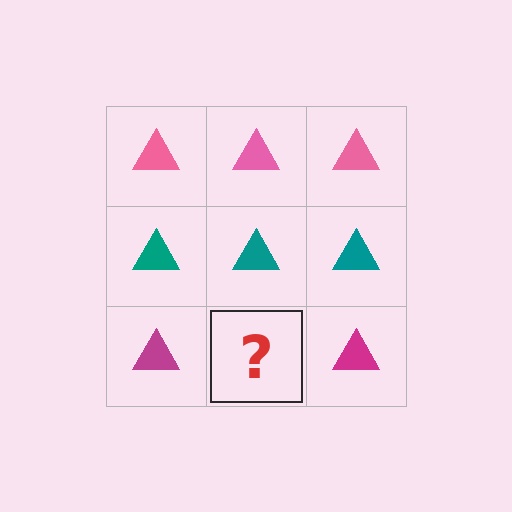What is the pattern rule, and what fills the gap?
The rule is that each row has a consistent color. The gap should be filled with a magenta triangle.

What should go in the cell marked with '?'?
The missing cell should contain a magenta triangle.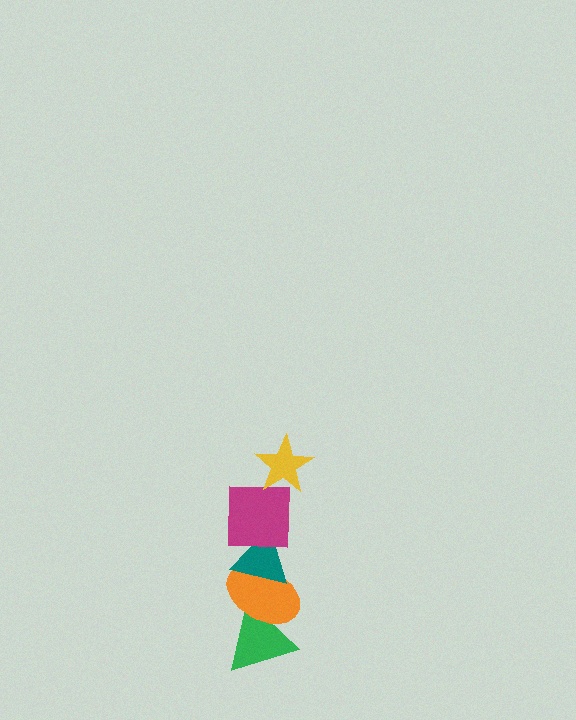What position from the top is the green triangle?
The green triangle is 5th from the top.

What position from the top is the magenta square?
The magenta square is 2nd from the top.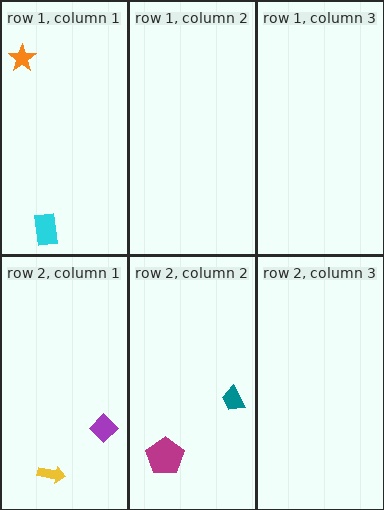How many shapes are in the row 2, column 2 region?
2.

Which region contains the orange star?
The row 1, column 1 region.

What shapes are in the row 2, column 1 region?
The purple diamond, the yellow arrow.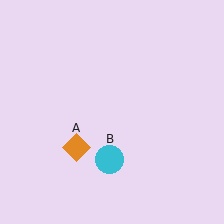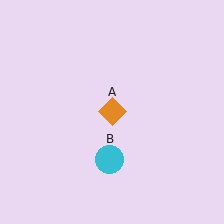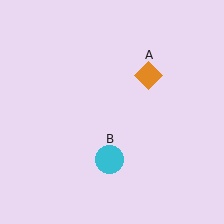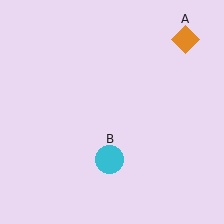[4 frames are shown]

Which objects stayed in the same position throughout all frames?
Cyan circle (object B) remained stationary.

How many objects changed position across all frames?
1 object changed position: orange diamond (object A).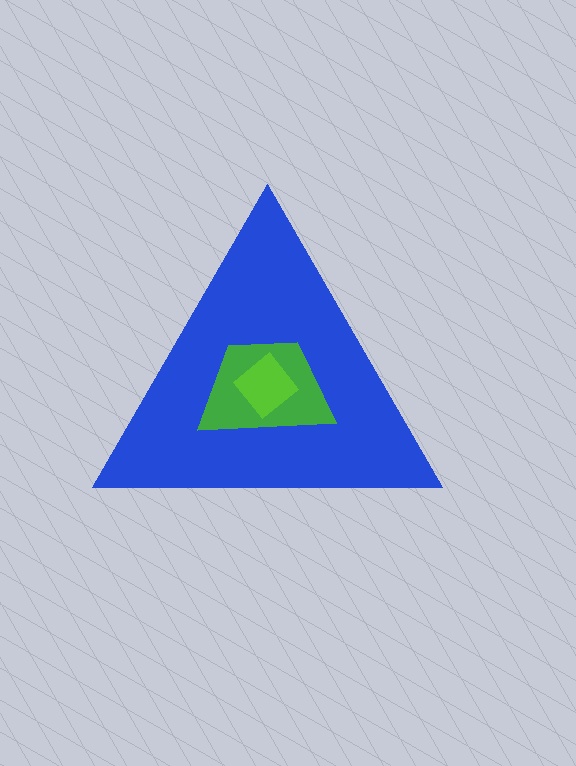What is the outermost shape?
The blue triangle.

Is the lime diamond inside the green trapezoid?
Yes.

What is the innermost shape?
The lime diamond.